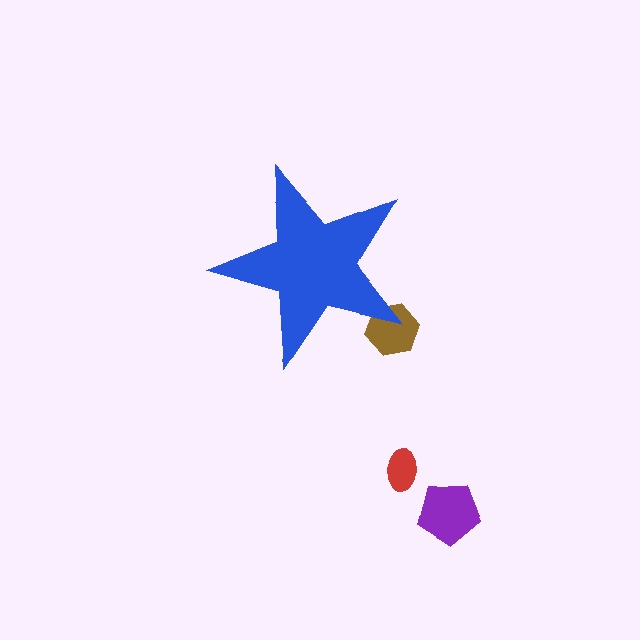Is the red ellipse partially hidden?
No, the red ellipse is fully visible.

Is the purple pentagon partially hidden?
No, the purple pentagon is fully visible.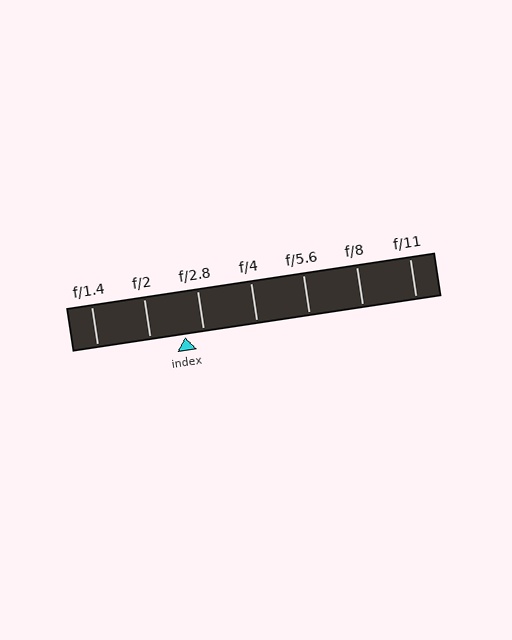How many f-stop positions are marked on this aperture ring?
There are 7 f-stop positions marked.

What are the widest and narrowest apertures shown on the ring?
The widest aperture shown is f/1.4 and the narrowest is f/11.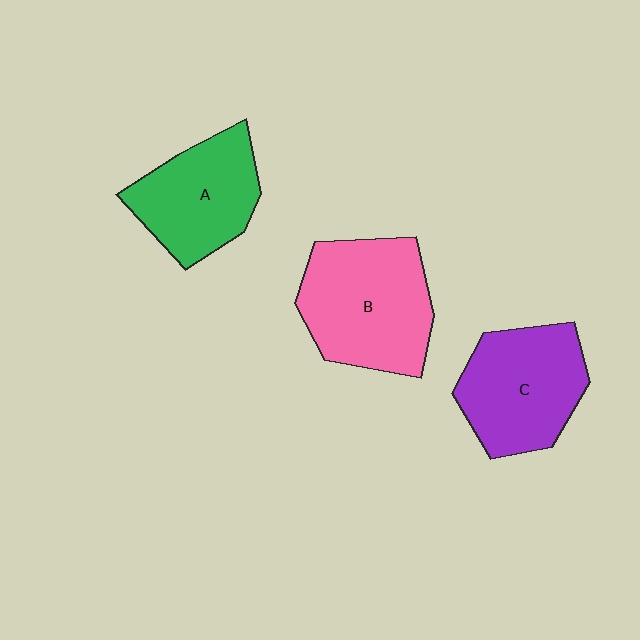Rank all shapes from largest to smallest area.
From largest to smallest: B (pink), C (purple), A (green).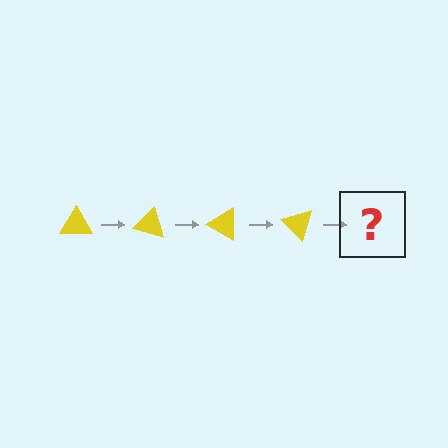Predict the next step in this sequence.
The next step is a yellow triangle rotated 60 degrees.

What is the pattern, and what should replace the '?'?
The pattern is that the triangle rotates 15 degrees each step. The '?' should be a yellow triangle rotated 60 degrees.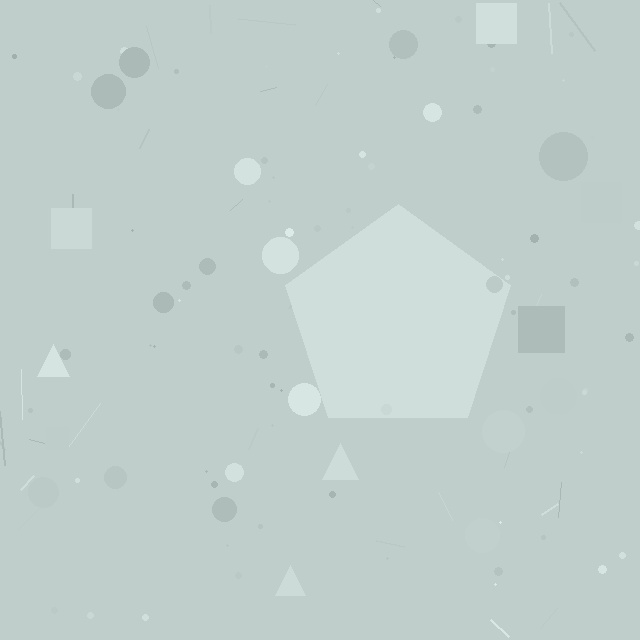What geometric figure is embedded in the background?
A pentagon is embedded in the background.